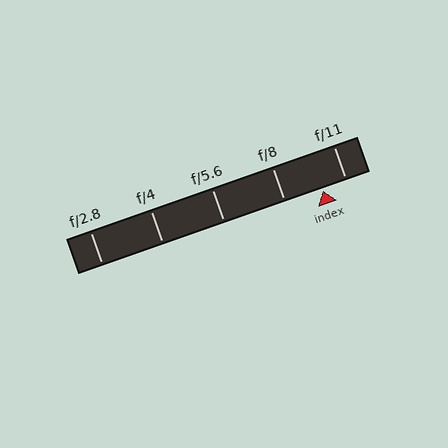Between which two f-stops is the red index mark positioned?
The index mark is between f/8 and f/11.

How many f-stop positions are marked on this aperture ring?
There are 5 f-stop positions marked.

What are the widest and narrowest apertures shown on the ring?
The widest aperture shown is f/2.8 and the narrowest is f/11.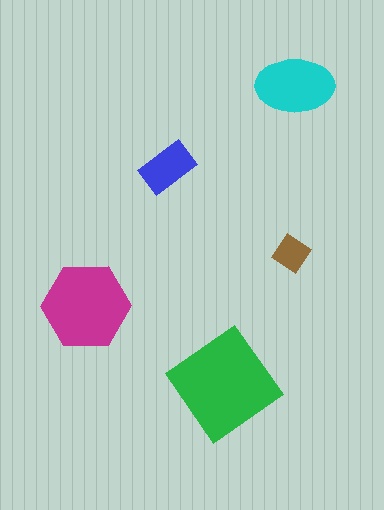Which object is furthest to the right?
The cyan ellipse is rightmost.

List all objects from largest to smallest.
The green diamond, the magenta hexagon, the cyan ellipse, the blue rectangle, the brown diamond.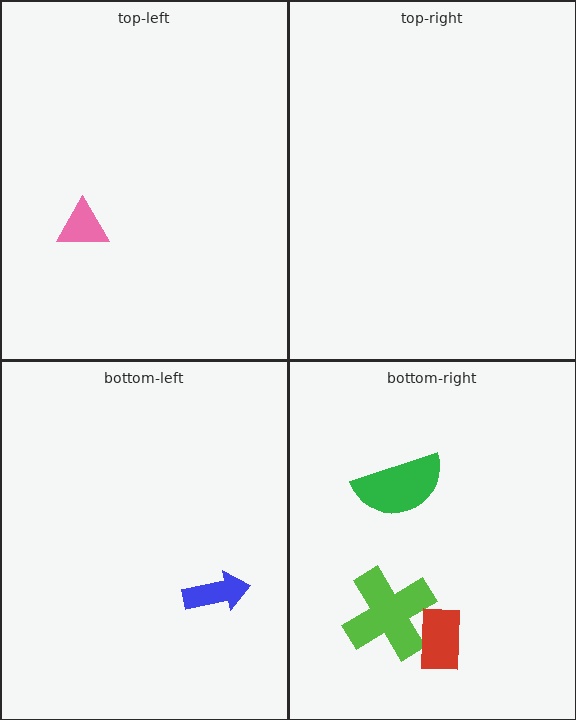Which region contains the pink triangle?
The top-left region.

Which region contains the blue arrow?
The bottom-left region.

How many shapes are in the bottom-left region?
1.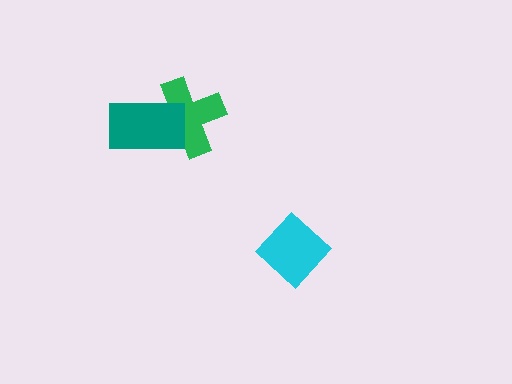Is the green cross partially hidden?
Yes, it is partially covered by another shape.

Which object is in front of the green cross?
The teal rectangle is in front of the green cross.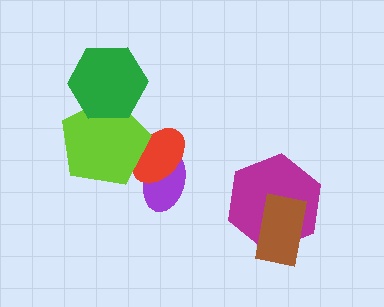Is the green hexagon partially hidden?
No, no other shape covers it.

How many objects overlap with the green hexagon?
1 object overlaps with the green hexagon.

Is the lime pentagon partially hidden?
Yes, it is partially covered by another shape.